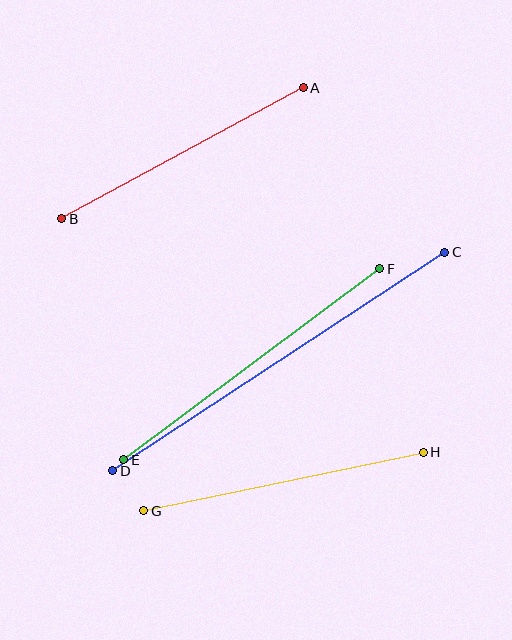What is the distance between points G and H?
The distance is approximately 285 pixels.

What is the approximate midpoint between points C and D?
The midpoint is at approximately (279, 361) pixels.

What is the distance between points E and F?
The distance is approximately 320 pixels.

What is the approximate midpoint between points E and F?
The midpoint is at approximately (252, 364) pixels.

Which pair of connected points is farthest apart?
Points C and D are farthest apart.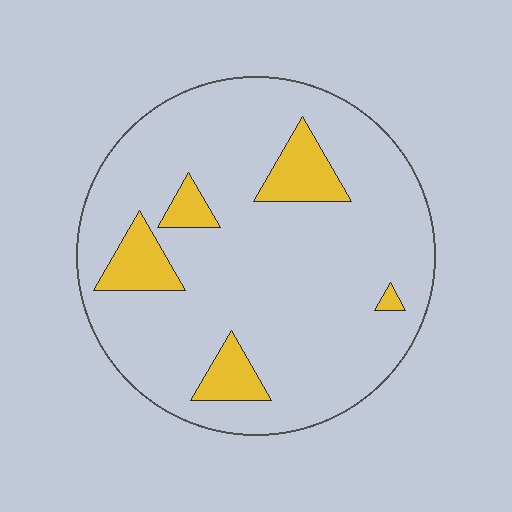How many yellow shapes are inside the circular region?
5.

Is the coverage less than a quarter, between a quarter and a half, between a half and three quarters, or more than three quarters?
Less than a quarter.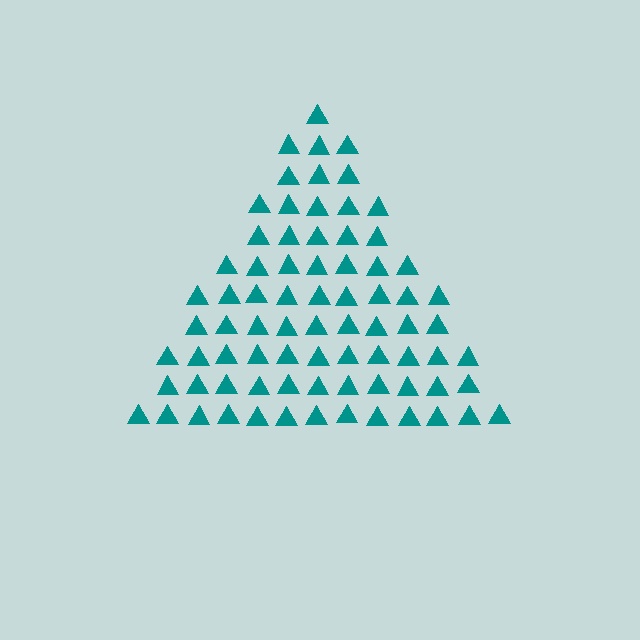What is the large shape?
The large shape is a triangle.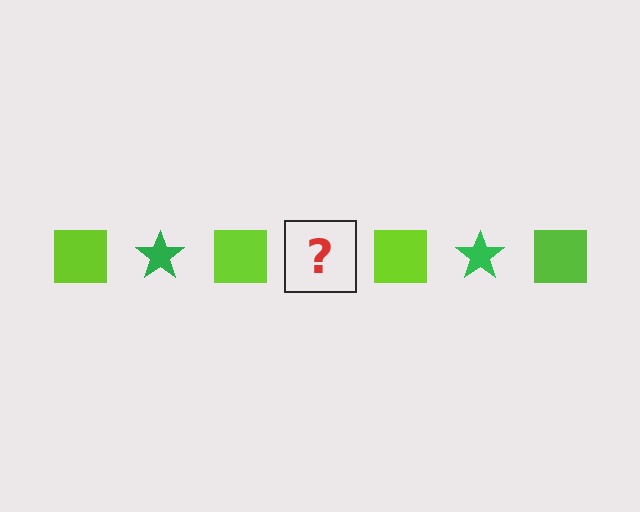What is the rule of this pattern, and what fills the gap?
The rule is that the pattern alternates between lime square and green star. The gap should be filled with a green star.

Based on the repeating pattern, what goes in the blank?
The blank should be a green star.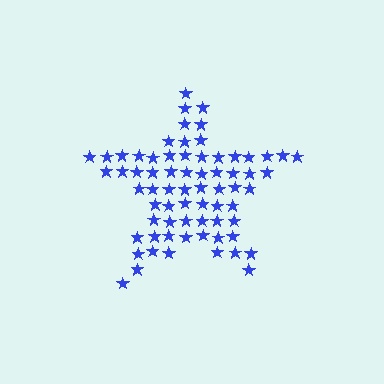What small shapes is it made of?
It is made of small stars.